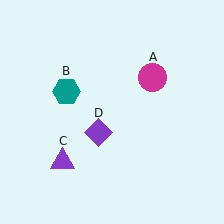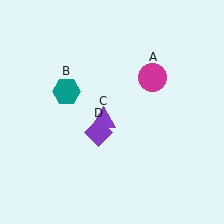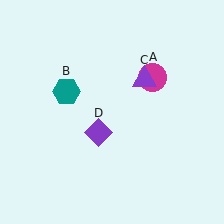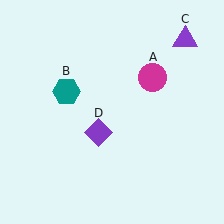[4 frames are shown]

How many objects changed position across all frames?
1 object changed position: purple triangle (object C).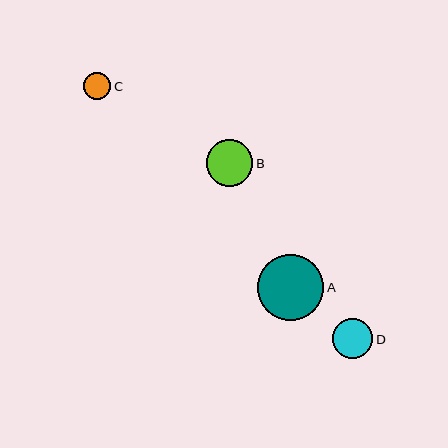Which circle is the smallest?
Circle C is the smallest with a size of approximately 27 pixels.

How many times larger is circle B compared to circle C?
Circle B is approximately 1.7 times the size of circle C.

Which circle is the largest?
Circle A is the largest with a size of approximately 66 pixels.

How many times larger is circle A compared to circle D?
Circle A is approximately 1.6 times the size of circle D.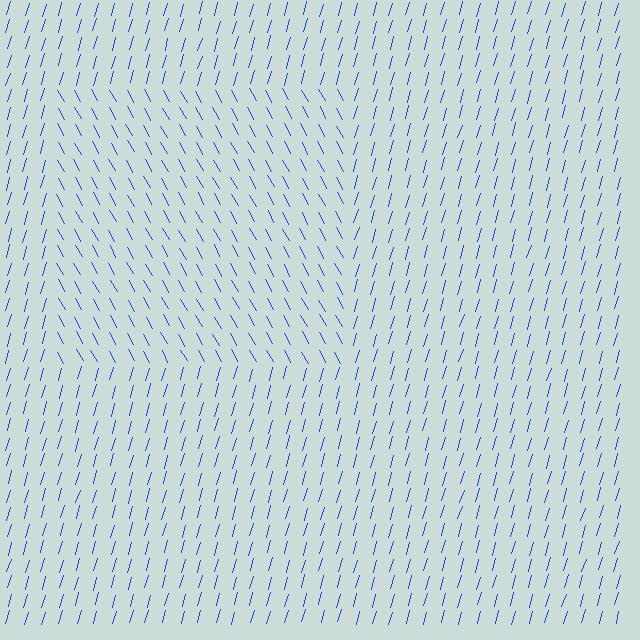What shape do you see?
I see a rectangle.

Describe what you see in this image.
The image is filled with small blue line segments. A rectangle region in the image has lines oriented differently from the surrounding lines, creating a visible texture boundary.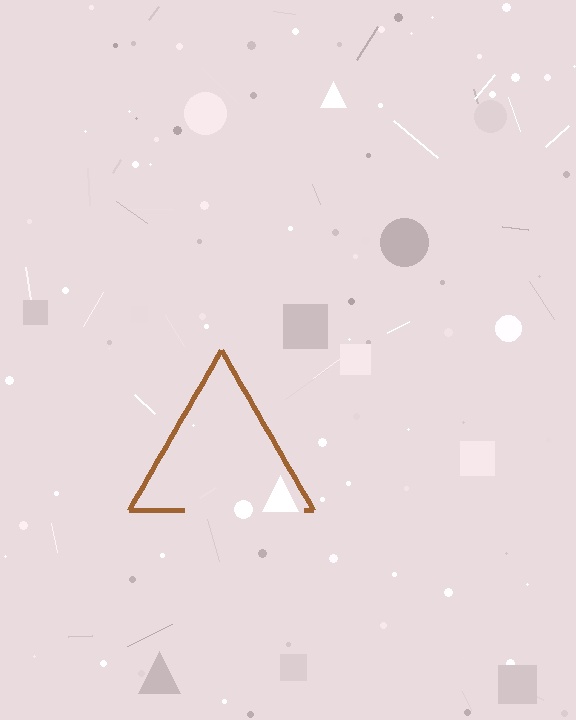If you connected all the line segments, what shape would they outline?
They would outline a triangle.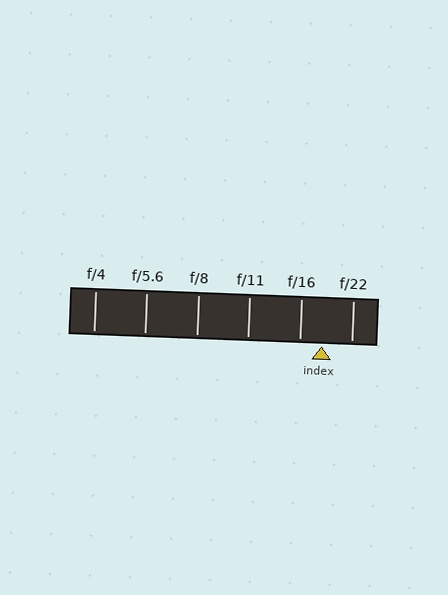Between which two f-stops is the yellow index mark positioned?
The index mark is between f/16 and f/22.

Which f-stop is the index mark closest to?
The index mark is closest to f/16.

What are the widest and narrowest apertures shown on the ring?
The widest aperture shown is f/4 and the narrowest is f/22.